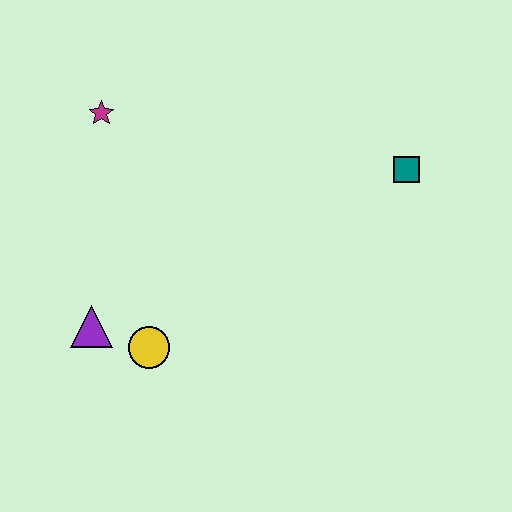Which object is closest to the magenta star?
The purple triangle is closest to the magenta star.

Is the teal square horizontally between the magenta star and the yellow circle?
No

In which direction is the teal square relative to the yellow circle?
The teal square is to the right of the yellow circle.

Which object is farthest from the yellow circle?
The teal square is farthest from the yellow circle.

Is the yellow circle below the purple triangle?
Yes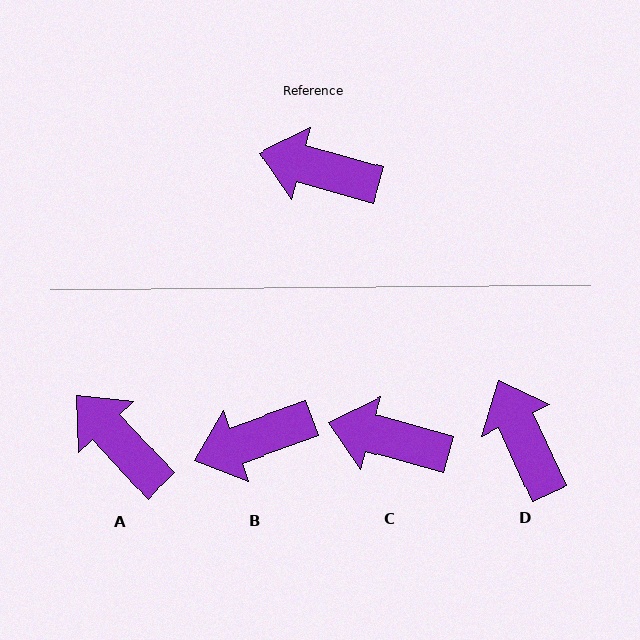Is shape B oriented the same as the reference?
No, it is off by about 35 degrees.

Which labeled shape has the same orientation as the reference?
C.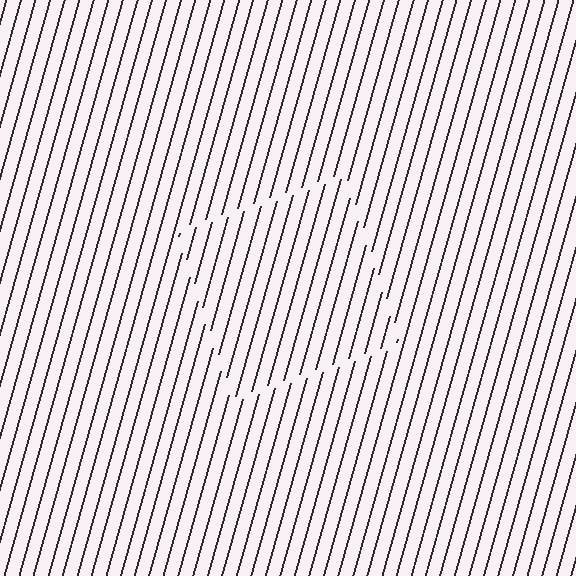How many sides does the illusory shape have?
4 sides — the line-ends trace a square.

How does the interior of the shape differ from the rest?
The interior of the shape contains the same grating, shifted by half a period — the contour is defined by the phase discontinuity where line-ends from the inner and outer gratings abut.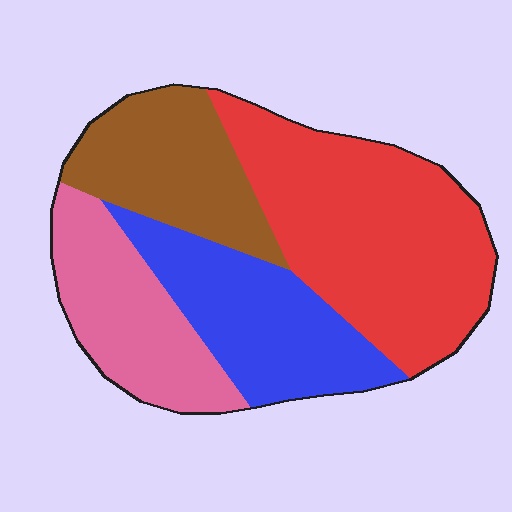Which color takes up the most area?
Red, at roughly 40%.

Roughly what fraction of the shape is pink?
Pink takes up less than a quarter of the shape.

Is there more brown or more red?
Red.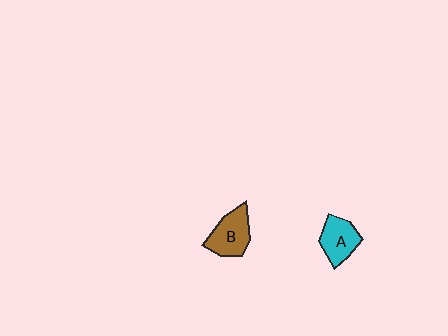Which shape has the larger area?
Shape B (brown).